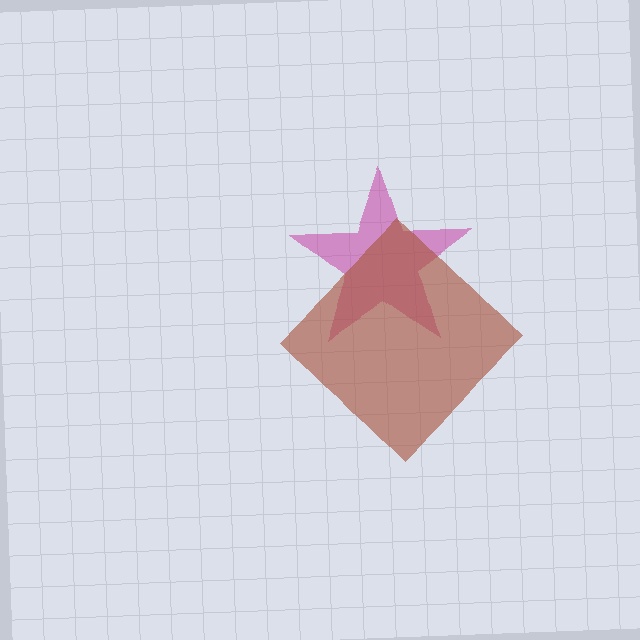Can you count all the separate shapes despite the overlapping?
Yes, there are 2 separate shapes.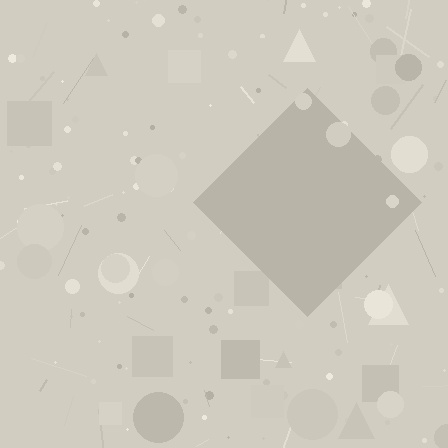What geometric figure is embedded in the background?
A diamond is embedded in the background.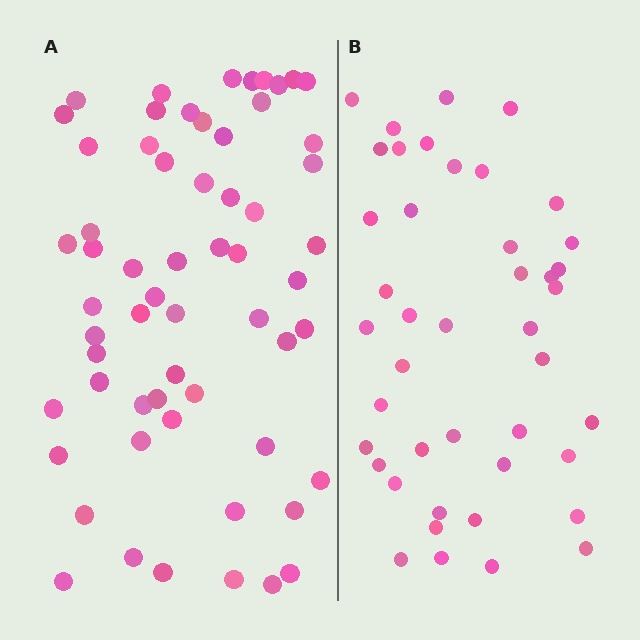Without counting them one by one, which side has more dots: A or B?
Region A (the left region) has more dots.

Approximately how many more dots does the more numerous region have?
Region A has approximately 15 more dots than region B.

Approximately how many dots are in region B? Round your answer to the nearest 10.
About 40 dots. (The exact count is 43, which rounds to 40.)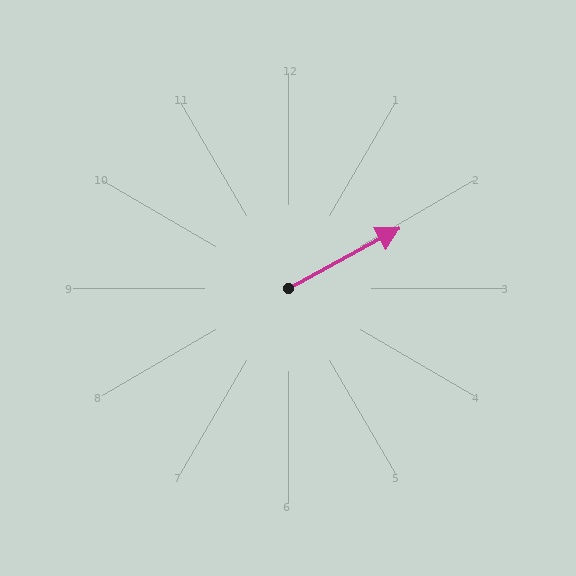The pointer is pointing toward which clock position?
Roughly 2 o'clock.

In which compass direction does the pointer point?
Northeast.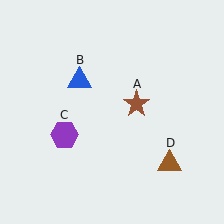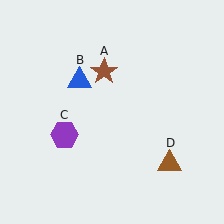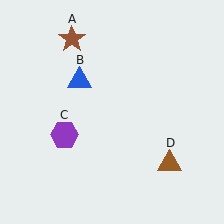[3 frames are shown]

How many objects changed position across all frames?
1 object changed position: brown star (object A).